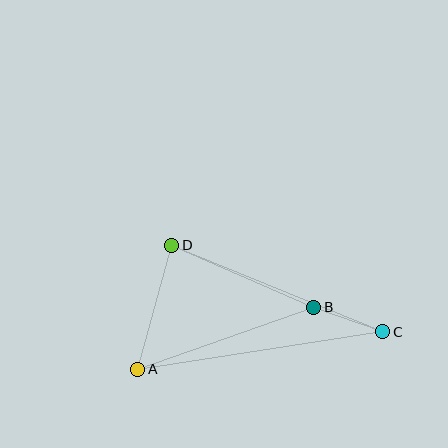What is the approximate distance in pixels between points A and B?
The distance between A and B is approximately 187 pixels.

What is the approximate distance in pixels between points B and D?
The distance between B and D is approximately 155 pixels.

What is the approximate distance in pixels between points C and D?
The distance between C and D is approximately 228 pixels.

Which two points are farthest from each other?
Points A and C are farthest from each other.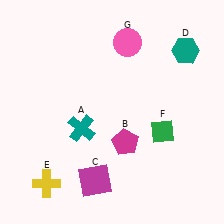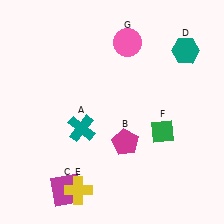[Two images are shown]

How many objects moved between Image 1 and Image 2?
2 objects moved between the two images.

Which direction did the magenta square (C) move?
The magenta square (C) moved left.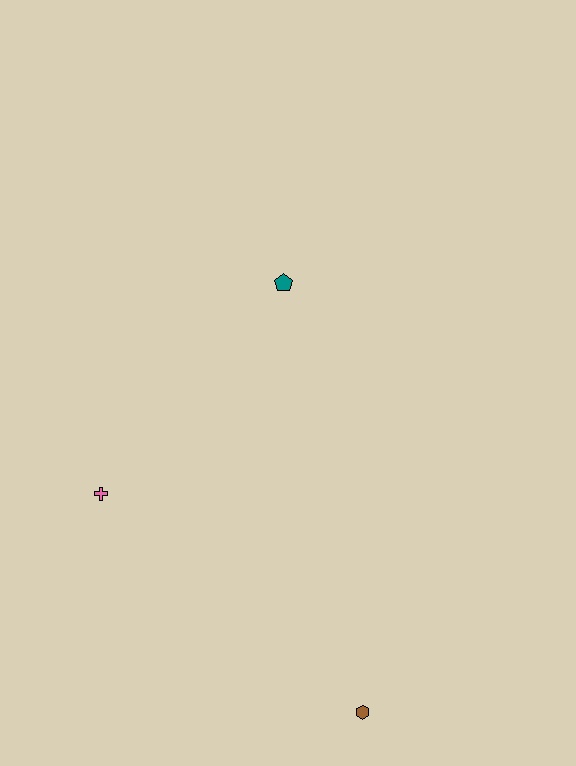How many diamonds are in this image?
There are no diamonds.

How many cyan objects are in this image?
There are no cyan objects.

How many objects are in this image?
There are 3 objects.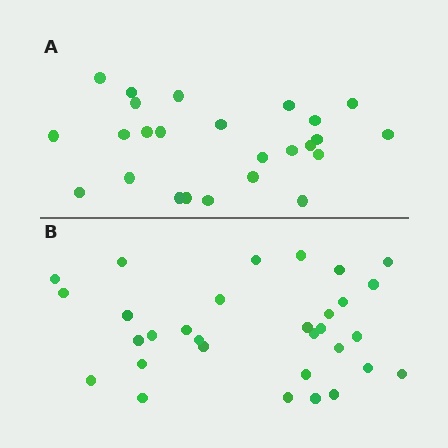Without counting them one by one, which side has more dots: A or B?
Region B (the bottom region) has more dots.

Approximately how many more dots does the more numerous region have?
Region B has about 6 more dots than region A.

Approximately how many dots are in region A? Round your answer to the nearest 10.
About 20 dots. (The exact count is 25, which rounds to 20.)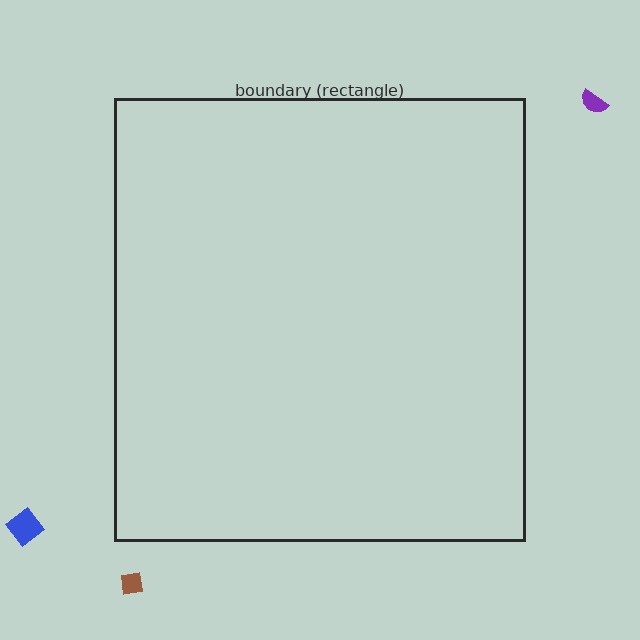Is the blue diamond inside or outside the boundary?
Outside.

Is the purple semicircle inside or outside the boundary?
Outside.